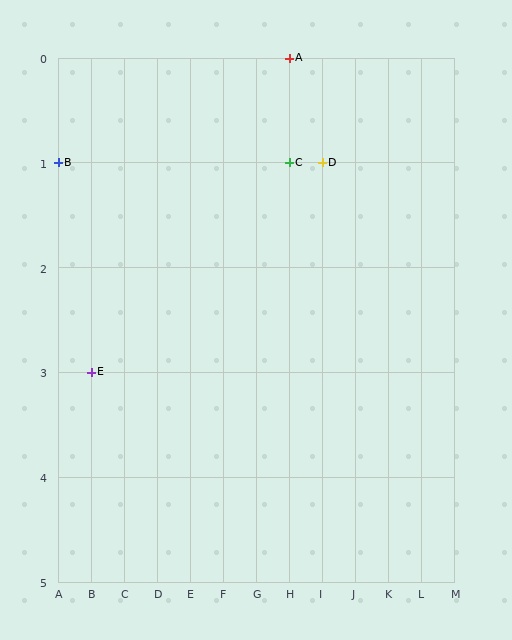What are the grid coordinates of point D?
Point D is at grid coordinates (I, 1).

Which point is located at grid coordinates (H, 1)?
Point C is at (H, 1).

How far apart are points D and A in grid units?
Points D and A are 1 column and 1 row apart (about 1.4 grid units diagonally).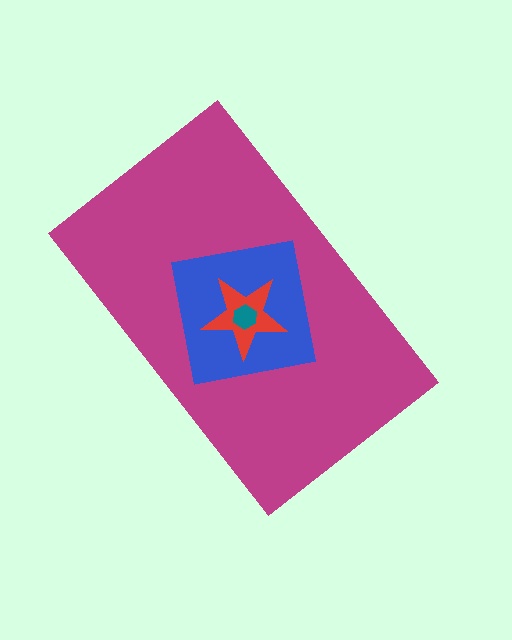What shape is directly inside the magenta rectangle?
The blue square.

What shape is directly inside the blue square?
The red star.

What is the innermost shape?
The teal hexagon.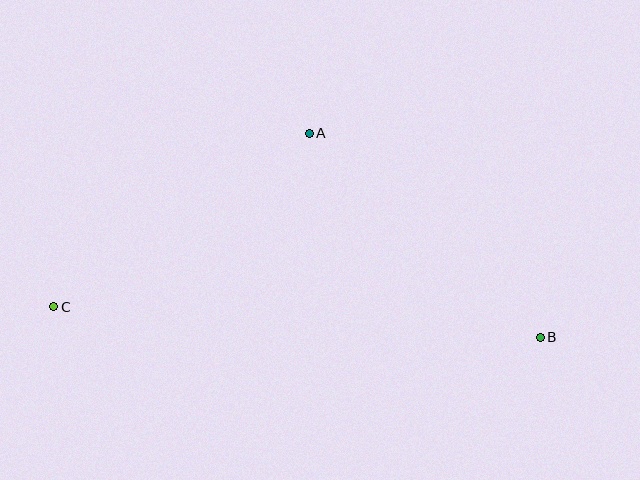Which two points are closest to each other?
Points A and B are closest to each other.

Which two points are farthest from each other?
Points B and C are farthest from each other.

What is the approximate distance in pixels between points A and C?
The distance between A and C is approximately 309 pixels.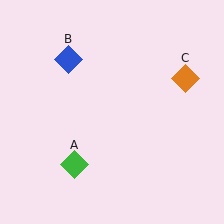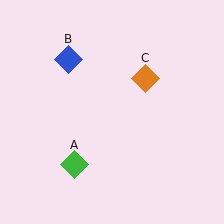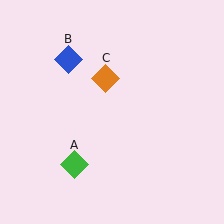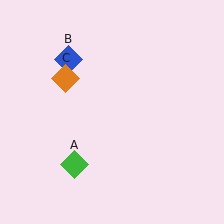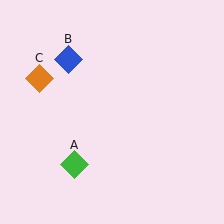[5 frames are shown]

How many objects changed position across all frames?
1 object changed position: orange diamond (object C).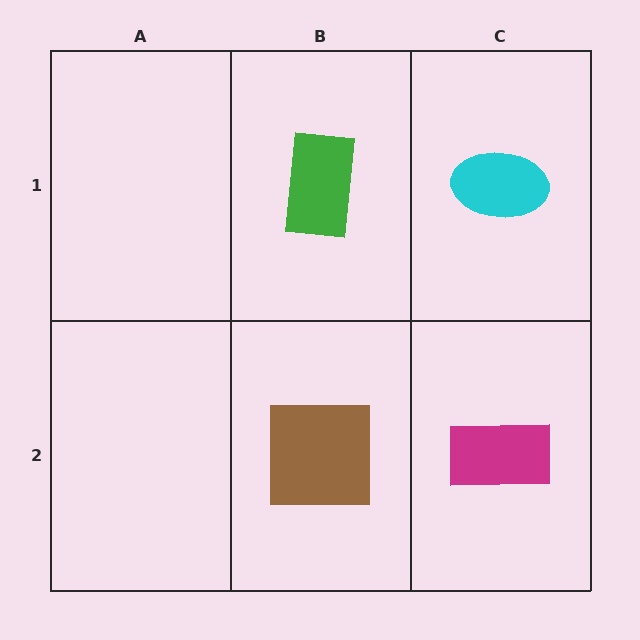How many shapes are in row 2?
2 shapes.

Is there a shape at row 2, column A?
No, that cell is empty.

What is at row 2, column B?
A brown square.